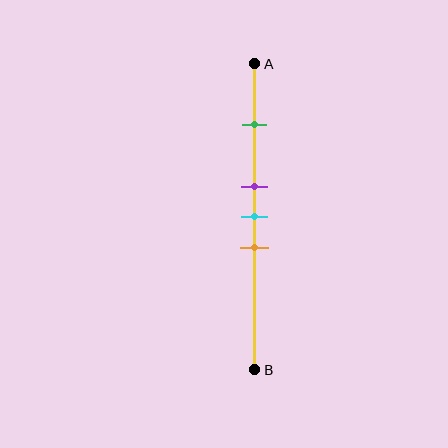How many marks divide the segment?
There are 4 marks dividing the segment.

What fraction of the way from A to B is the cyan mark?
The cyan mark is approximately 50% (0.5) of the way from A to B.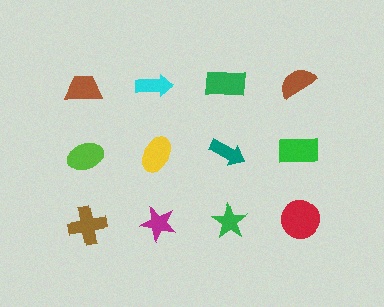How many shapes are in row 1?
4 shapes.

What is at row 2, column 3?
A teal arrow.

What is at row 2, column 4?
A green rectangle.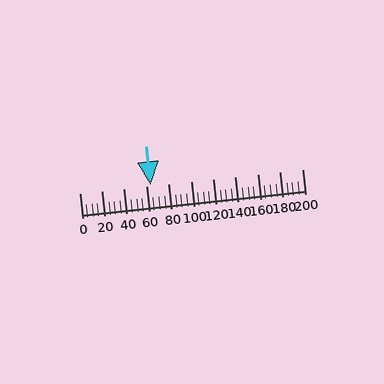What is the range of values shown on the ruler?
The ruler shows values from 0 to 200.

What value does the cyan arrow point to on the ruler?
The cyan arrow points to approximately 64.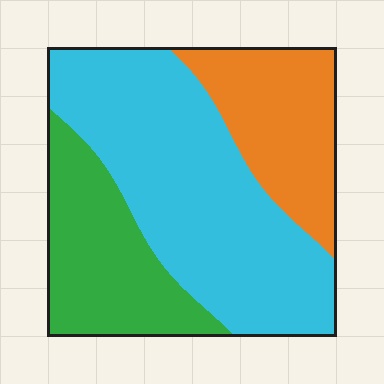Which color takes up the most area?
Cyan, at roughly 50%.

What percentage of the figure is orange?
Orange takes up about one quarter (1/4) of the figure.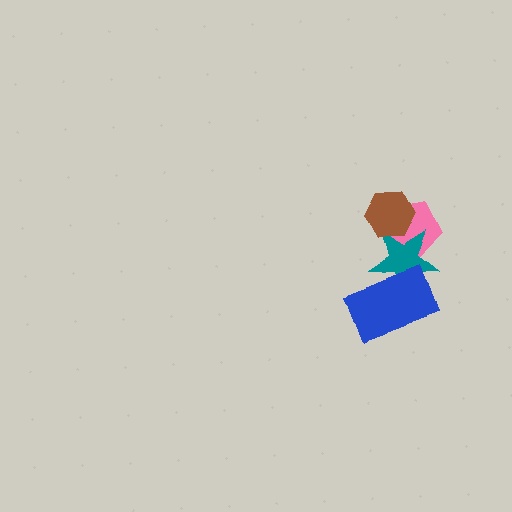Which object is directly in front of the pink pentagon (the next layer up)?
The teal star is directly in front of the pink pentagon.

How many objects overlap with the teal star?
3 objects overlap with the teal star.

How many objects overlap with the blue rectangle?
1 object overlaps with the blue rectangle.